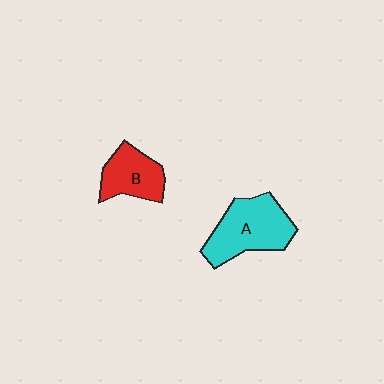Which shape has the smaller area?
Shape B (red).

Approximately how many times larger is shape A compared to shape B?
Approximately 1.5 times.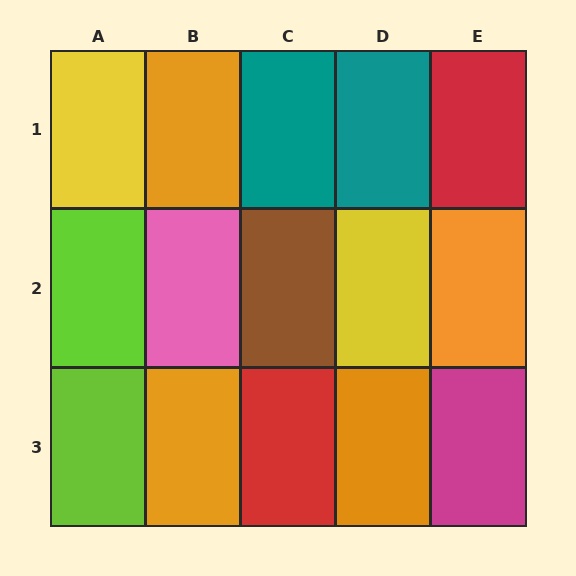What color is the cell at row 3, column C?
Red.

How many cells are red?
2 cells are red.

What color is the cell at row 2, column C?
Brown.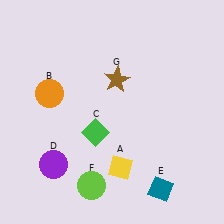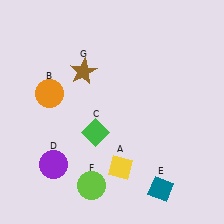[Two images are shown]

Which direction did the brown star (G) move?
The brown star (G) moved left.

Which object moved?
The brown star (G) moved left.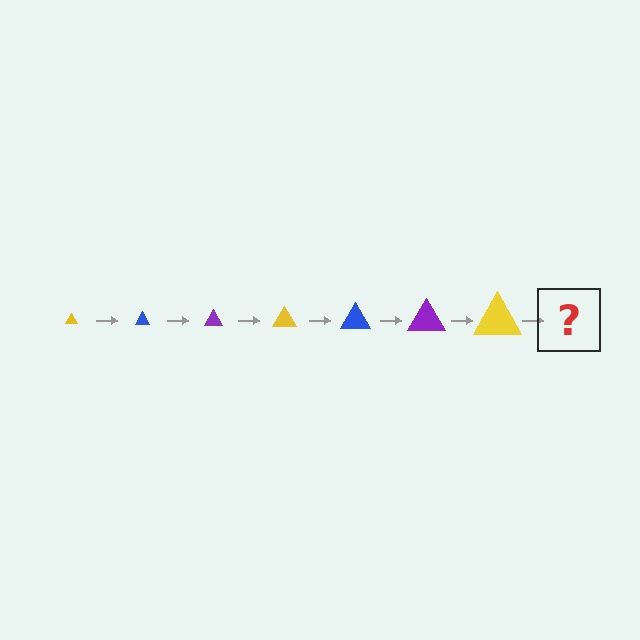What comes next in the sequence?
The next element should be a blue triangle, larger than the previous one.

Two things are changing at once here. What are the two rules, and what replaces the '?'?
The two rules are that the triangle grows larger each step and the color cycles through yellow, blue, and purple. The '?' should be a blue triangle, larger than the previous one.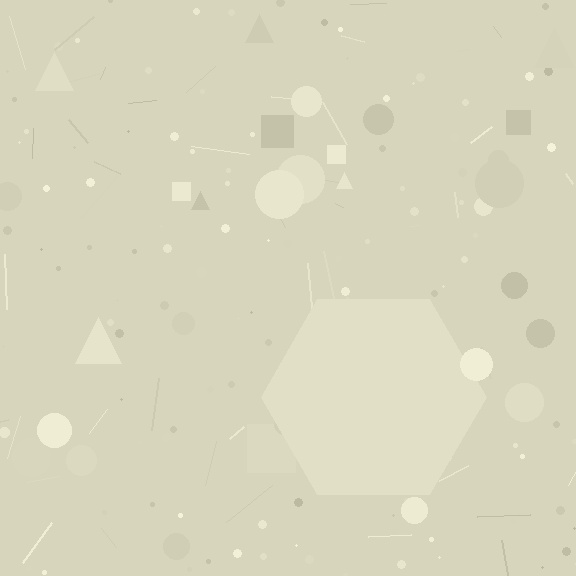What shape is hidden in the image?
A hexagon is hidden in the image.